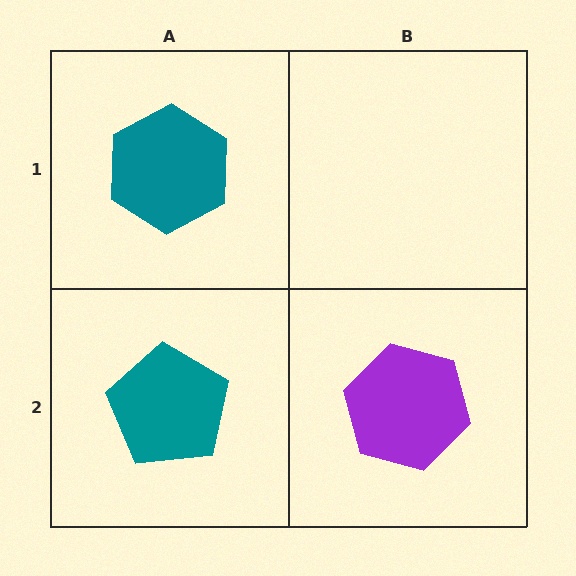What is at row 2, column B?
A purple hexagon.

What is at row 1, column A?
A teal hexagon.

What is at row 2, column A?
A teal pentagon.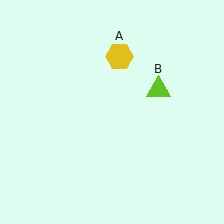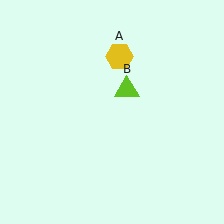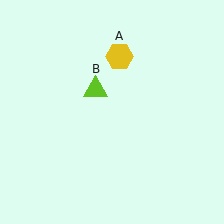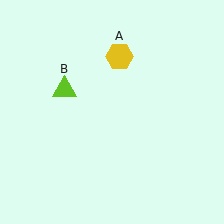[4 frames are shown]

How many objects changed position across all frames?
1 object changed position: lime triangle (object B).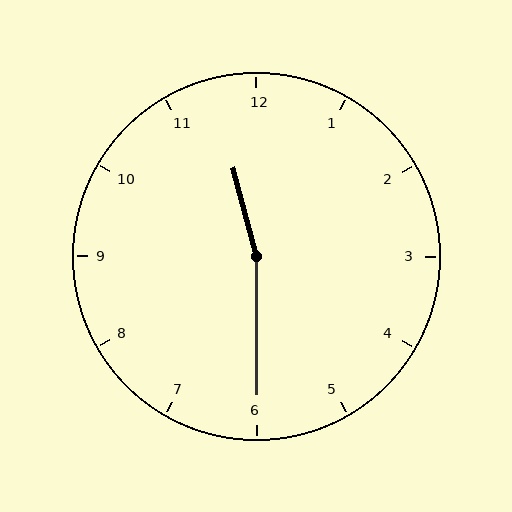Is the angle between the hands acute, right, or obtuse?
It is obtuse.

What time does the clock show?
11:30.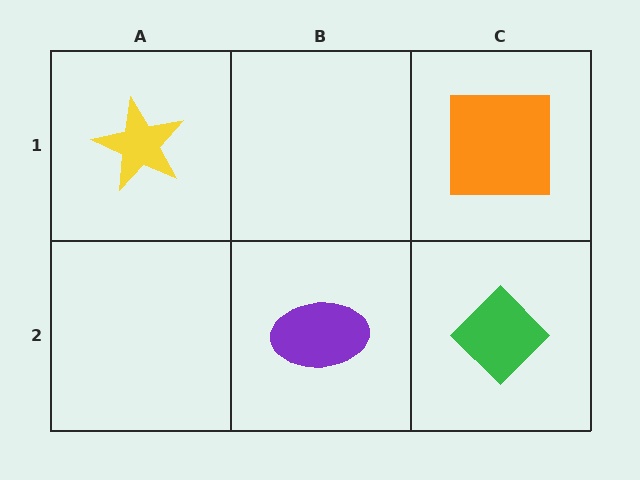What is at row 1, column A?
A yellow star.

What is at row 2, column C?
A green diamond.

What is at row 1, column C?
An orange square.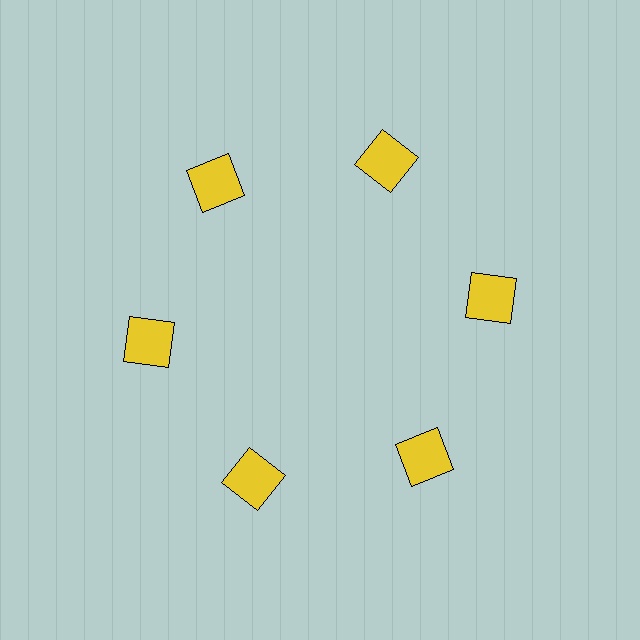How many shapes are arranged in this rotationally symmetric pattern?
There are 6 shapes, arranged in 6 groups of 1.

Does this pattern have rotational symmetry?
Yes, this pattern has 6-fold rotational symmetry. It looks the same after rotating 60 degrees around the center.